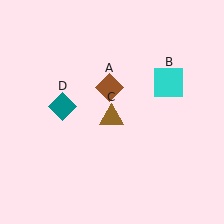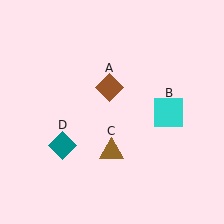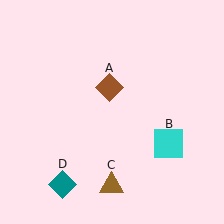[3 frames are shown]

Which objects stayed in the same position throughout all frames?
Brown diamond (object A) remained stationary.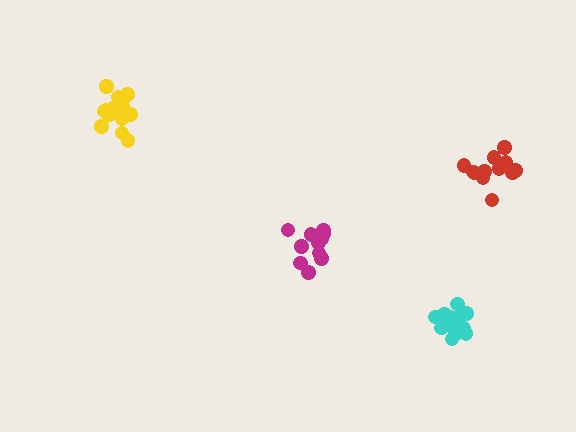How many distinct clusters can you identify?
There are 4 distinct clusters.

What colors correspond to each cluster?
The clusters are colored: red, cyan, yellow, magenta.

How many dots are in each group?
Group 1: 14 dots, Group 2: 14 dots, Group 3: 17 dots, Group 4: 11 dots (56 total).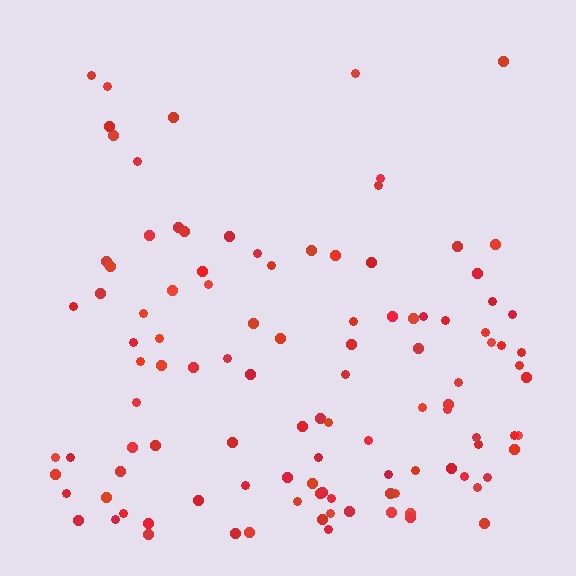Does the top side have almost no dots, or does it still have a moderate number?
Still a moderate number, just noticeably fewer than the bottom.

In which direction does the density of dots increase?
From top to bottom, with the bottom side densest.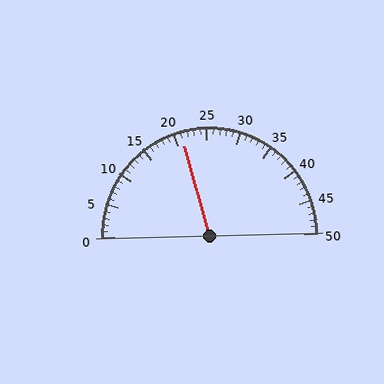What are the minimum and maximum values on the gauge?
The gauge ranges from 0 to 50.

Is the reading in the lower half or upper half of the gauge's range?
The reading is in the lower half of the range (0 to 50).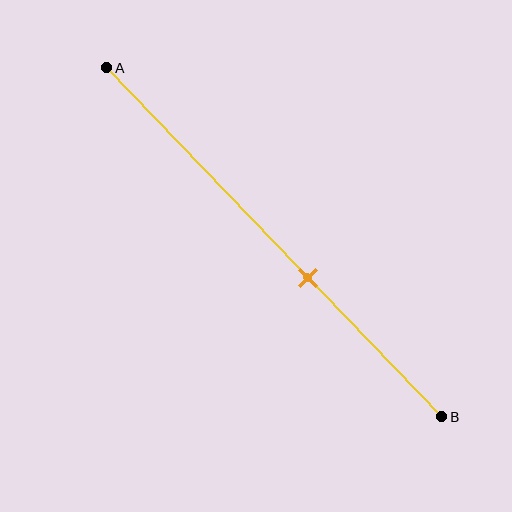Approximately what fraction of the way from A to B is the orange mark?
The orange mark is approximately 60% of the way from A to B.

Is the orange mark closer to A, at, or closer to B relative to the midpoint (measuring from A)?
The orange mark is closer to point B than the midpoint of segment AB.